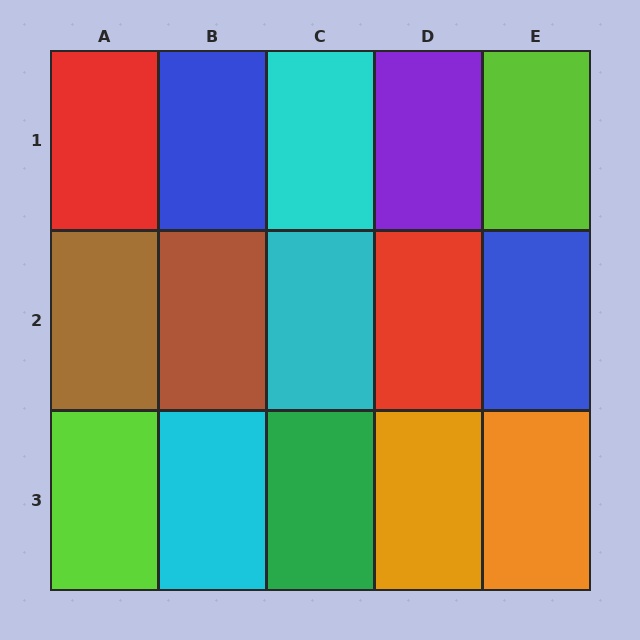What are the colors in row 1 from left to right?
Red, blue, cyan, purple, lime.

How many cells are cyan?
3 cells are cyan.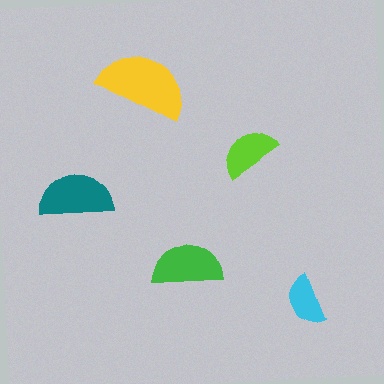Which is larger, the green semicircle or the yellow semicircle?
The yellow one.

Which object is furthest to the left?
The teal semicircle is leftmost.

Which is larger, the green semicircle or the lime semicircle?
The green one.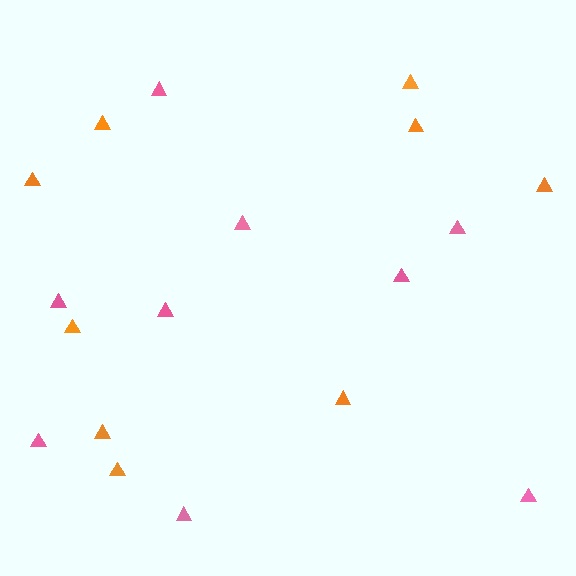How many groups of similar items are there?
There are 2 groups: one group of pink triangles (9) and one group of orange triangles (9).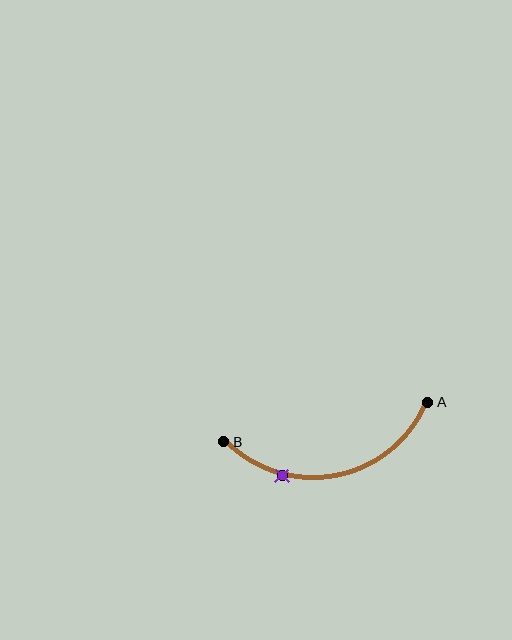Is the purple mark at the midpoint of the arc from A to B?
No. The purple mark lies on the arc but is closer to endpoint B. The arc midpoint would be at the point on the curve equidistant along the arc from both A and B.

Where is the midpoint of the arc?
The arc midpoint is the point on the curve farthest from the straight line joining A and B. It sits below that line.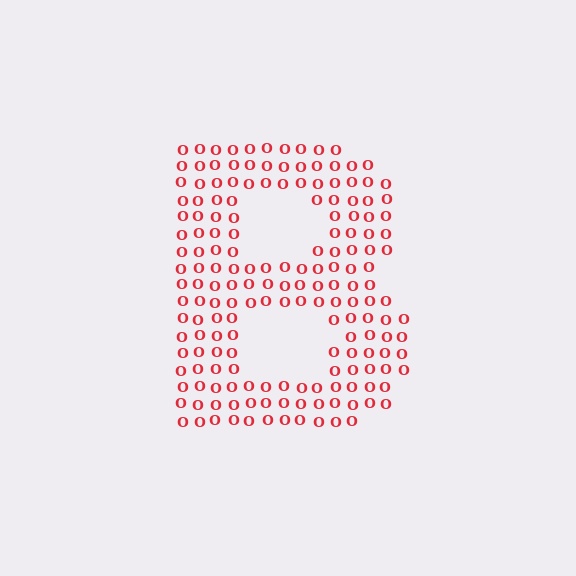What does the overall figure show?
The overall figure shows the letter B.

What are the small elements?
The small elements are letter O's.